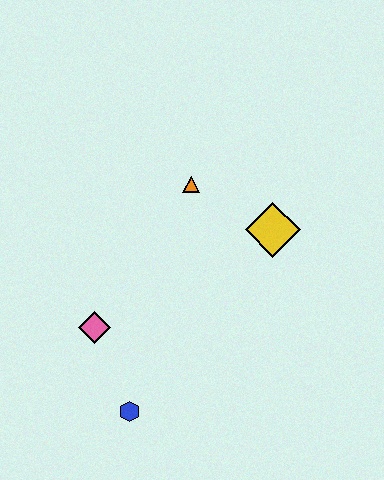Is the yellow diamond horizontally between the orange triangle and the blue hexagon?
No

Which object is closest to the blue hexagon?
The pink diamond is closest to the blue hexagon.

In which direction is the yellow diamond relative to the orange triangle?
The yellow diamond is to the right of the orange triangle.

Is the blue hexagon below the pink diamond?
Yes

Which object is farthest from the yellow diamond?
The blue hexagon is farthest from the yellow diamond.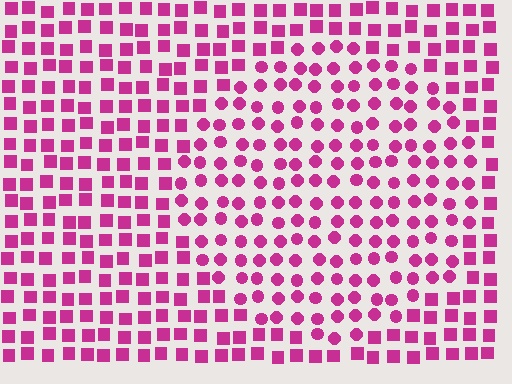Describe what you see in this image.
The image is filled with small magenta elements arranged in a uniform grid. A circle-shaped region contains circles, while the surrounding area contains squares. The boundary is defined purely by the change in element shape.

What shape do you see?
I see a circle.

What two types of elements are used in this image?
The image uses circles inside the circle region and squares outside it.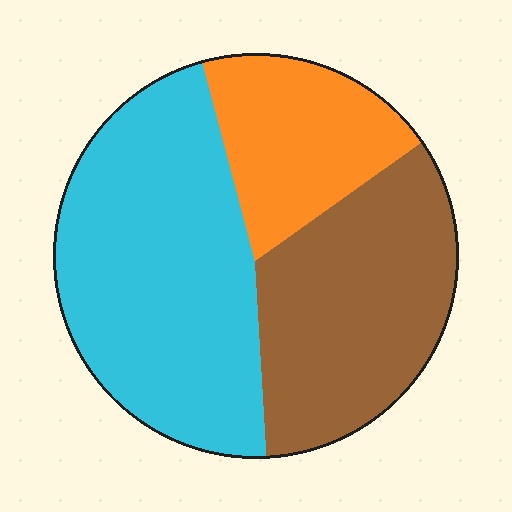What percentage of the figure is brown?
Brown takes up about one third (1/3) of the figure.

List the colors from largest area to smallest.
From largest to smallest: cyan, brown, orange.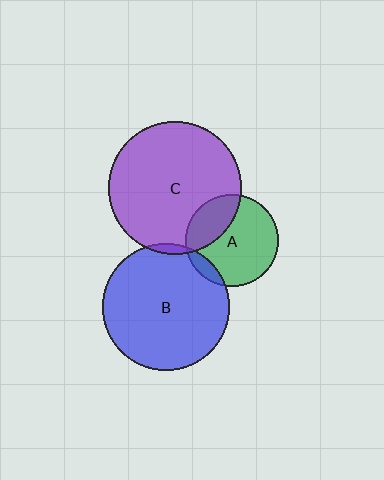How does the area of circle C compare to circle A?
Approximately 2.1 times.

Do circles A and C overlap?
Yes.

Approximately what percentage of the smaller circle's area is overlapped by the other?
Approximately 30%.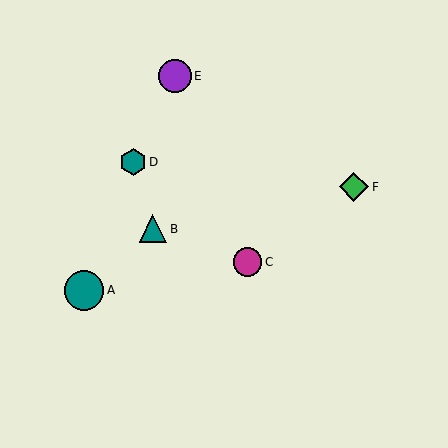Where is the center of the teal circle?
The center of the teal circle is at (84, 290).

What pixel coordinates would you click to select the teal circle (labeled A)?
Click at (84, 290) to select the teal circle A.